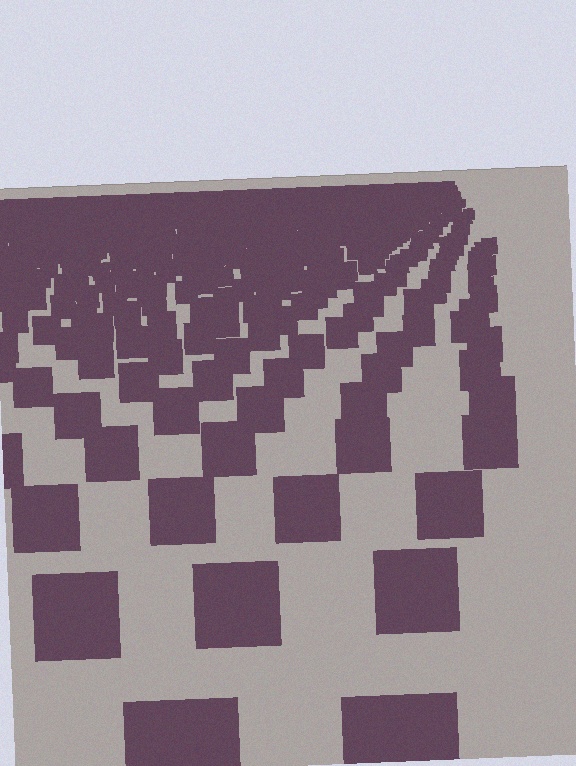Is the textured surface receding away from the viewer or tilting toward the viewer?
The surface is receding away from the viewer. Texture elements get smaller and denser toward the top.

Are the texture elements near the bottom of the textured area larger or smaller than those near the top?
Larger. Near the bottom, elements are closer to the viewer and appear at a bigger on-screen size.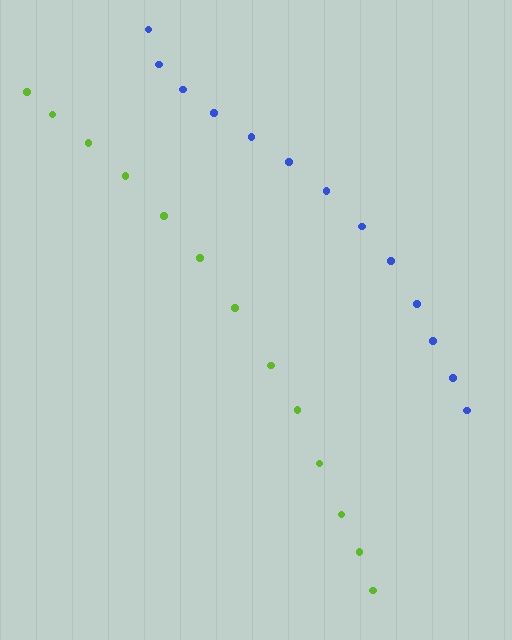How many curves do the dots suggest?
There are 2 distinct paths.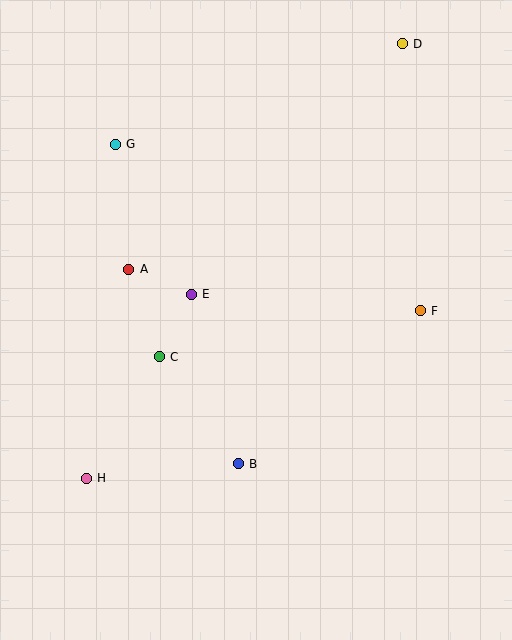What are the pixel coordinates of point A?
Point A is at (129, 269).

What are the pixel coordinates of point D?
Point D is at (402, 44).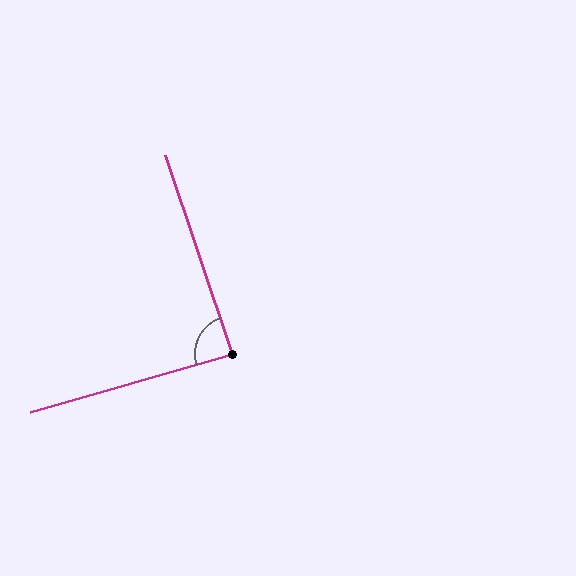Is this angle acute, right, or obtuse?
It is approximately a right angle.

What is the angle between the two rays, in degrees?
Approximately 87 degrees.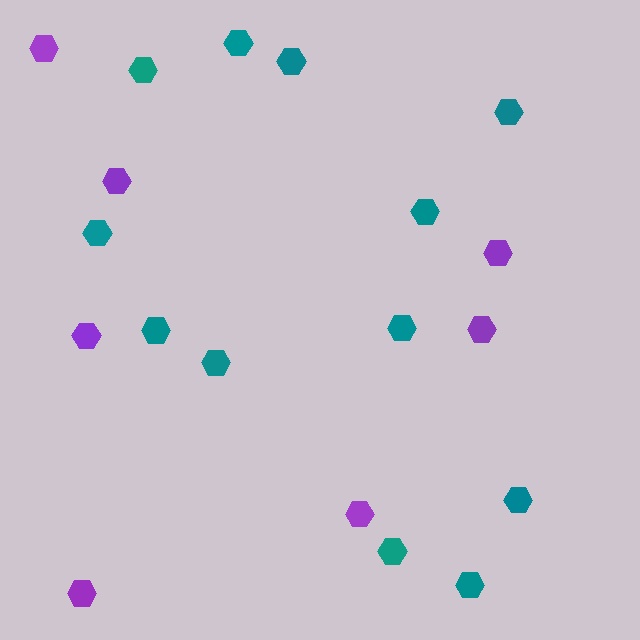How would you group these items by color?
There are 2 groups: one group of teal hexagons (12) and one group of purple hexagons (7).